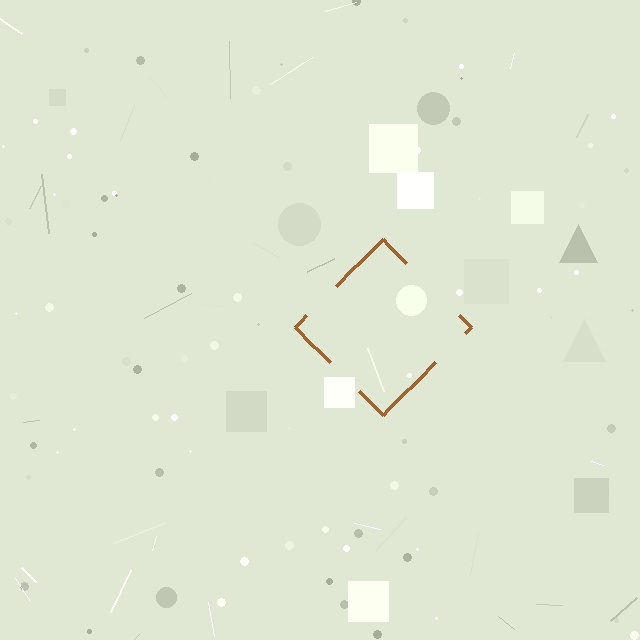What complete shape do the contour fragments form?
The contour fragments form a diamond.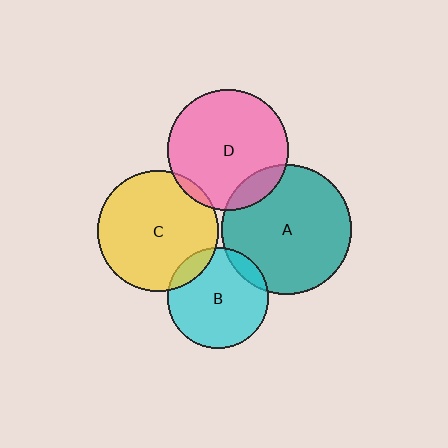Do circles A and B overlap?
Yes.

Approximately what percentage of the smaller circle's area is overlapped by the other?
Approximately 10%.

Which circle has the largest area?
Circle A (teal).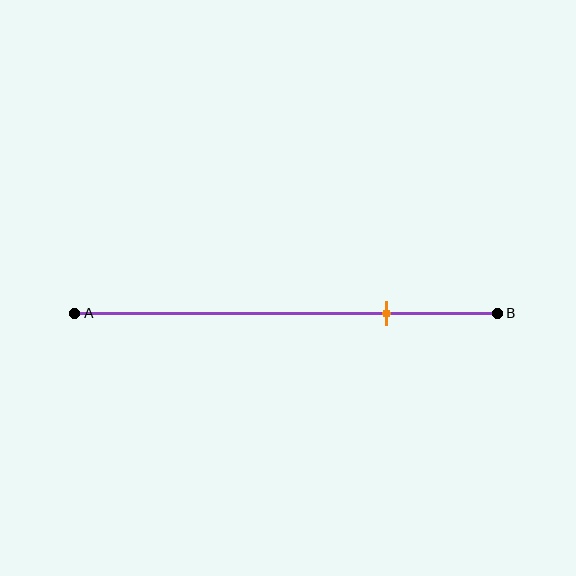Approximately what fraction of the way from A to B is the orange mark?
The orange mark is approximately 75% of the way from A to B.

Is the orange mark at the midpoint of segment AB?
No, the mark is at about 75% from A, not at the 50% midpoint.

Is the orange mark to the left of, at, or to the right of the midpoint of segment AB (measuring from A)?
The orange mark is to the right of the midpoint of segment AB.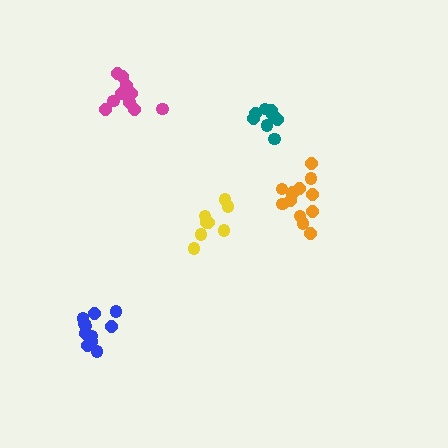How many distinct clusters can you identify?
There are 5 distinct clusters.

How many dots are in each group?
Group 1: 13 dots, Group 2: 11 dots, Group 3: 10 dots, Group 4: 8 dots, Group 5: 8 dots (50 total).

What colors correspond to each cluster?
The clusters are colored: orange, blue, magenta, teal, yellow.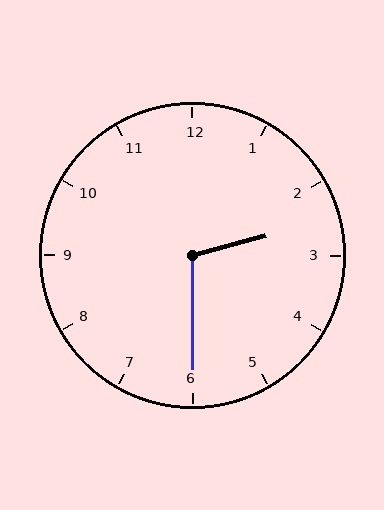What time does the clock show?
2:30.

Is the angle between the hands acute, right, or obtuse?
It is obtuse.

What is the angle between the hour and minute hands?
Approximately 105 degrees.